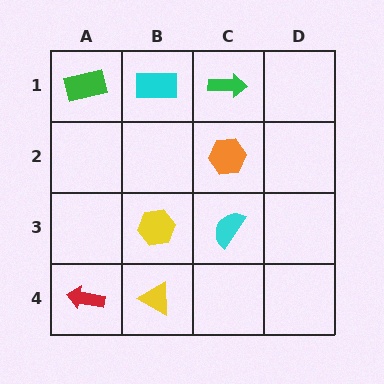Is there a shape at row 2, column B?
No, that cell is empty.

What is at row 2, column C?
An orange hexagon.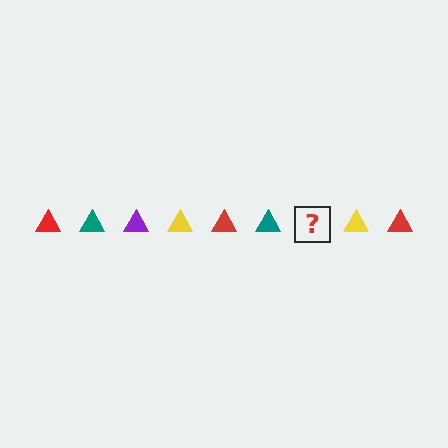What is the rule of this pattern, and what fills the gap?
The rule is that the pattern cycles through red, teal, purple, yellow triangles. The gap should be filled with a purple triangle.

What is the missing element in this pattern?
The missing element is a purple triangle.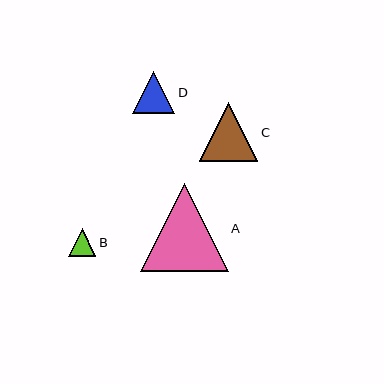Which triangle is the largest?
Triangle A is the largest with a size of approximately 88 pixels.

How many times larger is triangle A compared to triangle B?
Triangle A is approximately 3.2 times the size of triangle B.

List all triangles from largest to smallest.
From largest to smallest: A, C, D, B.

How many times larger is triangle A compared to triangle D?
Triangle A is approximately 2.1 times the size of triangle D.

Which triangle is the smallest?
Triangle B is the smallest with a size of approximately 28 pixels.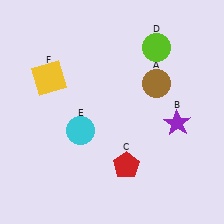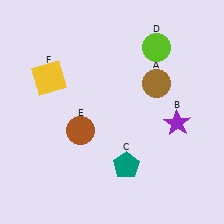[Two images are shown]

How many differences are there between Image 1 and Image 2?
There are 2 differences between the two images.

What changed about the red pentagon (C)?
In Image 1, C is red. In Image 2, it changed to teal.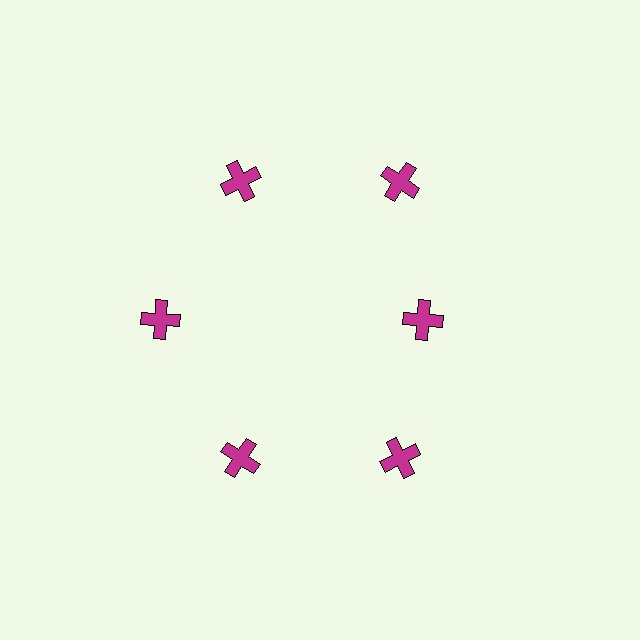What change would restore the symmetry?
The symmetry would be restored by moving it outward, back onto the ring so that all 6 crosses sit at equal angles and equal distance from the center.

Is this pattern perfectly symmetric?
No. The 6 magenta crosses are arranged in a ring, but one element near the 3 o'clock position is pulled inward toward the center, breaking the 6-fold rotational symmetry.